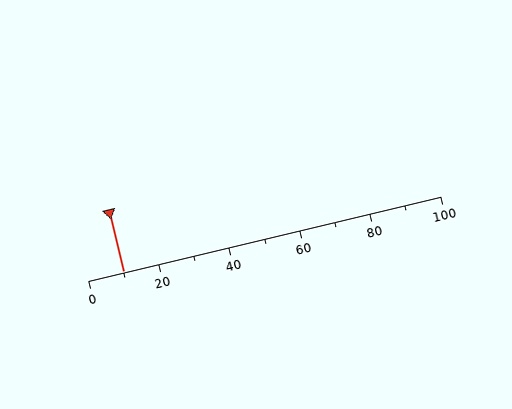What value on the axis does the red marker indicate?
The marker indicates approximately 10.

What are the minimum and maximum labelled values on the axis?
The axis runs from 0 to 100.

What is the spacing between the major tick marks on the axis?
The major ticks are spaced 20 apart.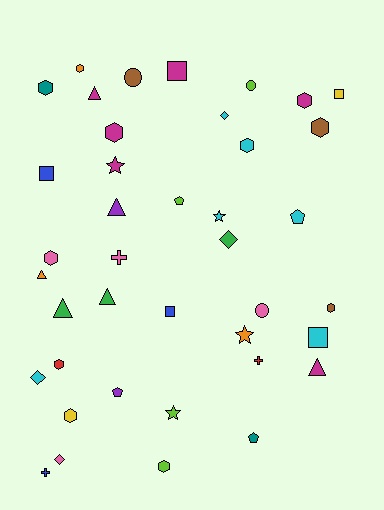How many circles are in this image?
There are 3 circles.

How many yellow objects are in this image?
There are 2 yellow objects.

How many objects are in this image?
There are 40 objects.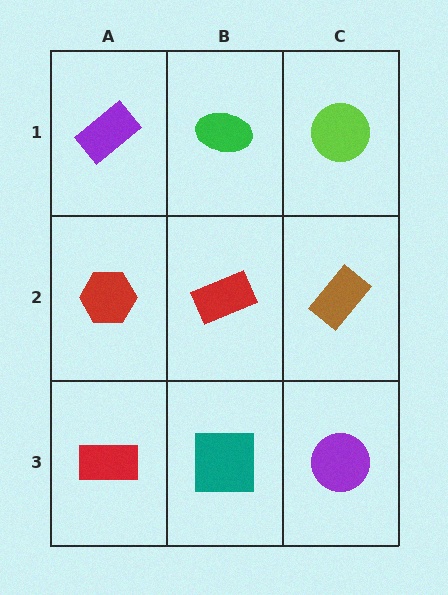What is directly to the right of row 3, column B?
A purple circle.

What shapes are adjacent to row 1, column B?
A red rectangle (row 2, column B), a purple rectangle (row 1, column A), a lime circle (row 1, column C).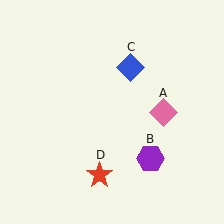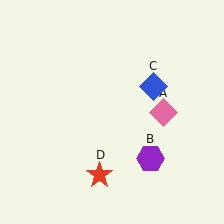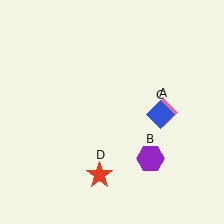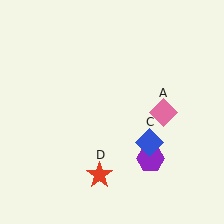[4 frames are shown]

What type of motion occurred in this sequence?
The blue diamond (object C) rotated clockwise around the center of the scene.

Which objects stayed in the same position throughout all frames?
Pink diamond (object A) and purple hexagon (object B) and red star (object D) remained stationary.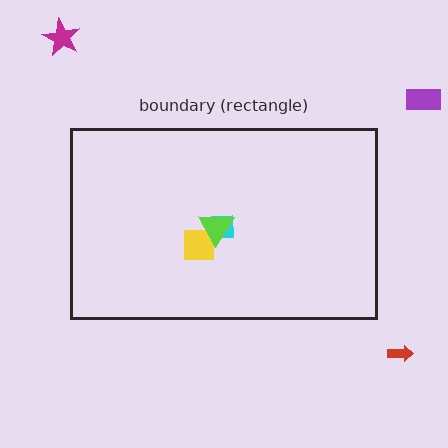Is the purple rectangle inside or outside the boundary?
Outside.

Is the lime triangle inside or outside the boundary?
Inside.